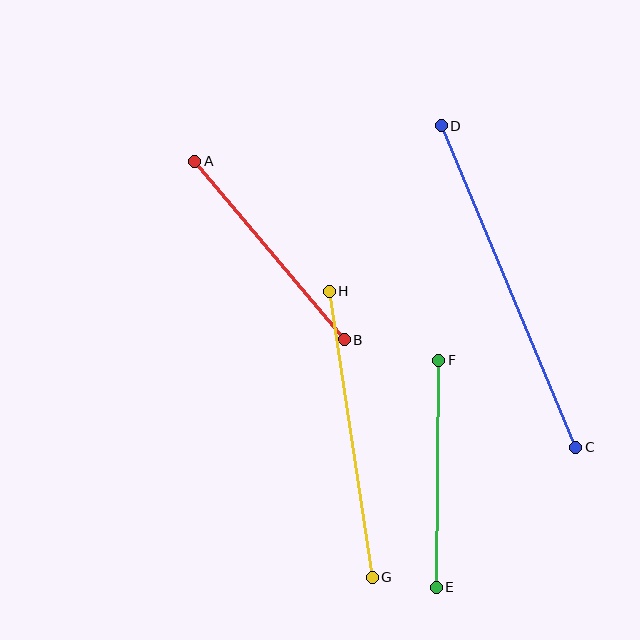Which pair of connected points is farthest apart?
Points C and D are farthest apart.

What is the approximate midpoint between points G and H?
The midpoint is at approximately (351, 434) pixels.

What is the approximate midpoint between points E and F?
The midpoint is at approximately (437, 474) pixels.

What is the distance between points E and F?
The distance is approximately 227 pixels.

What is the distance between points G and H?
The distance is approximately 289 pixels.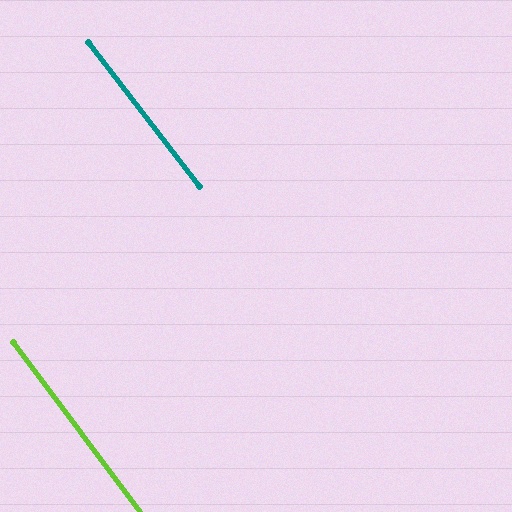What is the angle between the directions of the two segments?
Approximately 1 degree.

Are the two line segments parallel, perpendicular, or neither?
Parallel — their directions differ by only 0.7°.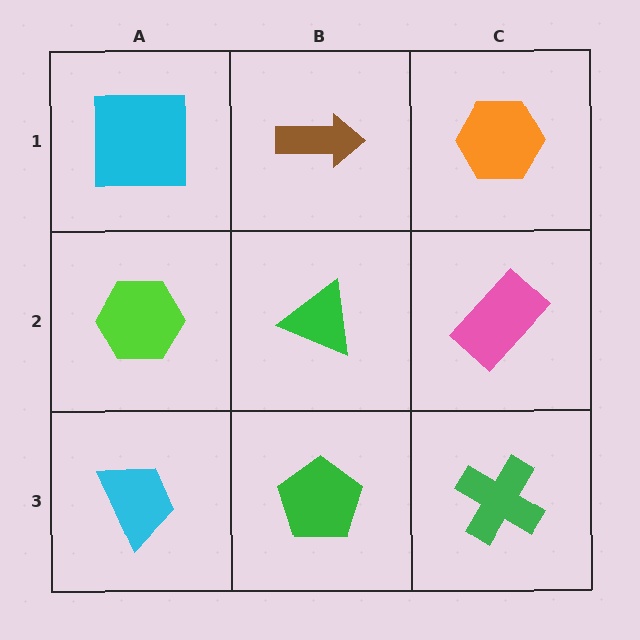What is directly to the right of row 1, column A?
A brown arrow.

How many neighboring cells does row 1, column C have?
2.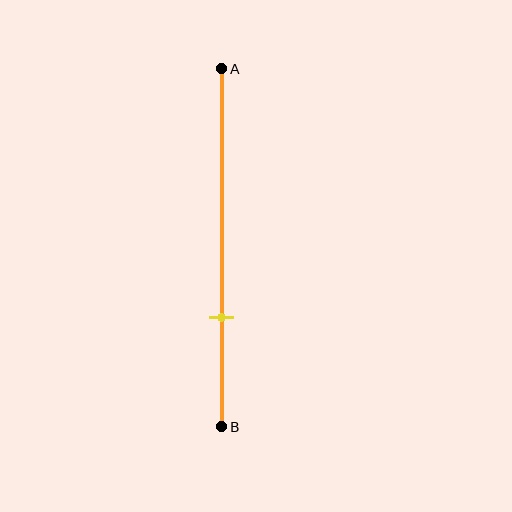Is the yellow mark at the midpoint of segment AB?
No, the mark is at about 70% from A, not at the 50% midpoint.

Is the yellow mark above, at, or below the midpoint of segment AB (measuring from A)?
The yellow mark is below the midpoint of segment AB.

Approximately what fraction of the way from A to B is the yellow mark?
The yellow mark is approximately 70% of the way from A to B.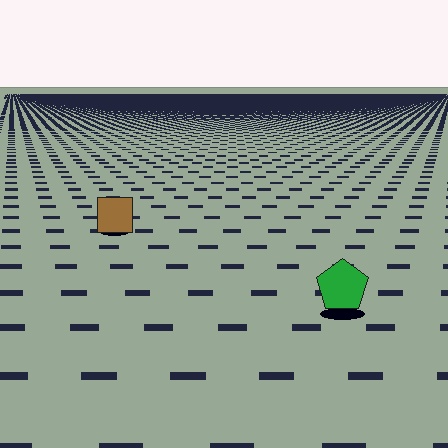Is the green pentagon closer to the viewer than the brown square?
Yes. The green pentagon is closer — you can tell from the texture gradient: the ground texture is coarser near it.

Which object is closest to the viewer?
The green pentagon is closest. The texture marks near it are larger and more spread out.